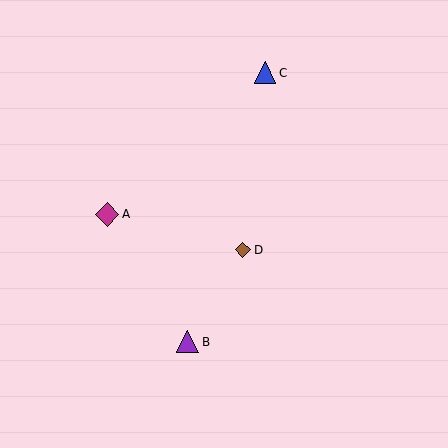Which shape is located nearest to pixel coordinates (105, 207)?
The magenta diamond (labeled A) at (107, 214) is nearest to that location.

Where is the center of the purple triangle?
The center of the purple triangle is at (187, 342).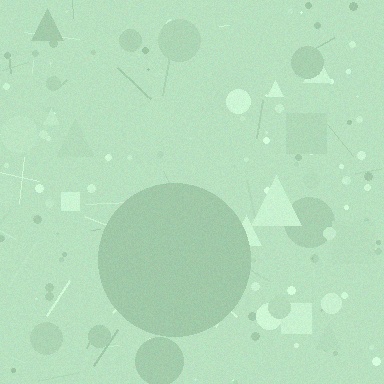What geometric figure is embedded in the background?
A circle is embedded in the background.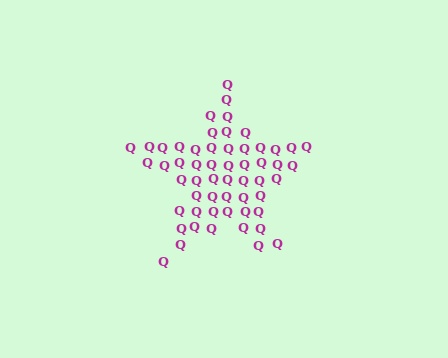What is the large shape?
The large shape is a star.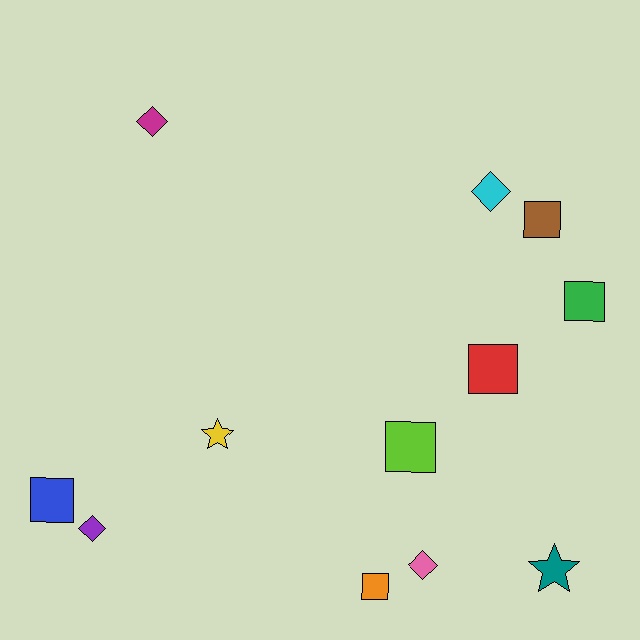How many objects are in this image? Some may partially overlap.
There are 12 objects.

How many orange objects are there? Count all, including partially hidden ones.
There is 1 orange object.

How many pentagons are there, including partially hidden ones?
There are no pentagons.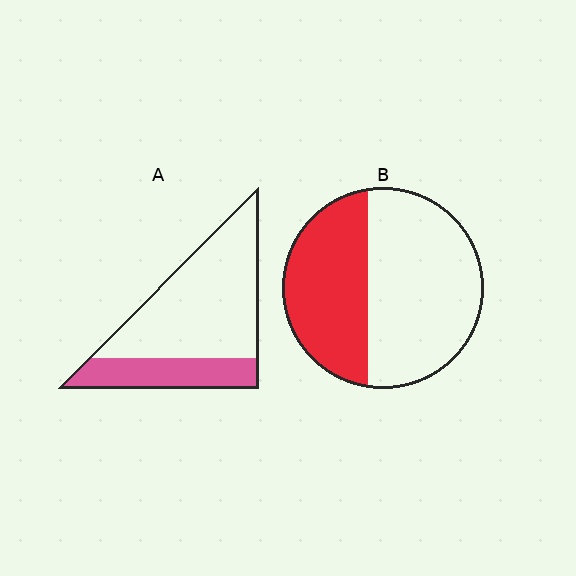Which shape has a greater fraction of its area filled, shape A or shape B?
Shape B.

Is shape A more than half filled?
No.